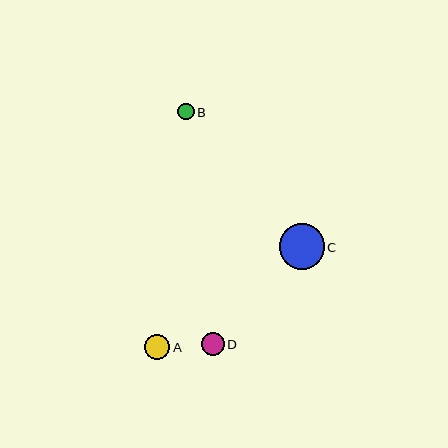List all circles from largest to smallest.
From largest to smallest: C, A, D, B.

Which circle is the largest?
Circle C is the largest with a size of approximately 45 pixels.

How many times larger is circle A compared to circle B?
Circle A is approximately 1.6 times the size of circle B.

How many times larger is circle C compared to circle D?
Circle C is approximately 2.0 times the size of circle D.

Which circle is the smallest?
Circle B is the smallest with a size of approximately 16 pixels.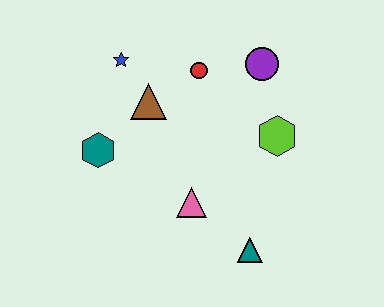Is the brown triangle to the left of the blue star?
No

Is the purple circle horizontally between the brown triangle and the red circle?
No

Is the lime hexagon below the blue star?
Yes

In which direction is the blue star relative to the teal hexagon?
The blue star is above the teal hexagon.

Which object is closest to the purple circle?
The red circle is closest to the purple circle.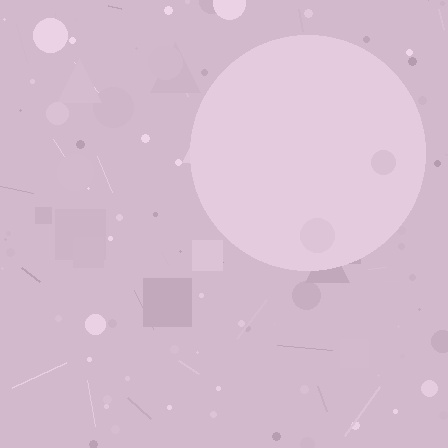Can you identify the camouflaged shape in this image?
The camouflaged shape is a circle.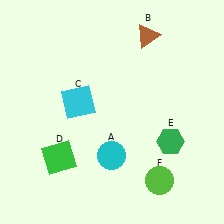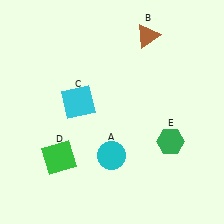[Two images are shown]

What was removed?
The lime circle (F) was removed in Image 2.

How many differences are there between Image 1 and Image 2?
There is 1 difference between the two images.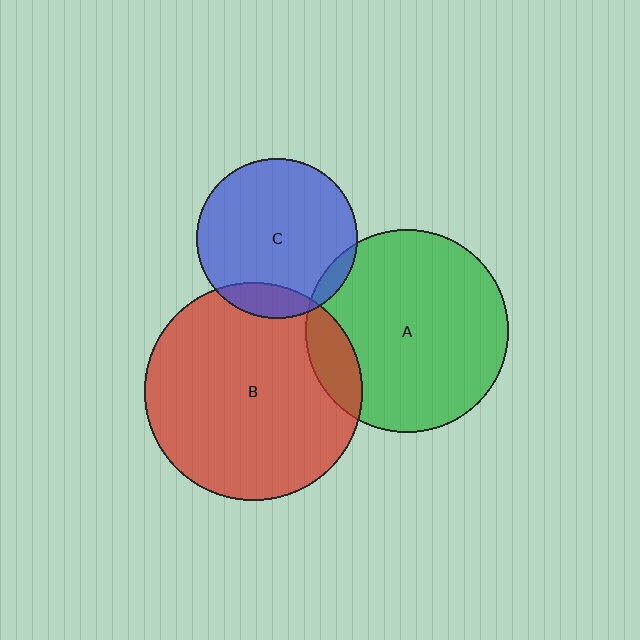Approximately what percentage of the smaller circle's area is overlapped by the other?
Approximately 10%.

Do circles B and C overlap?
Yes.